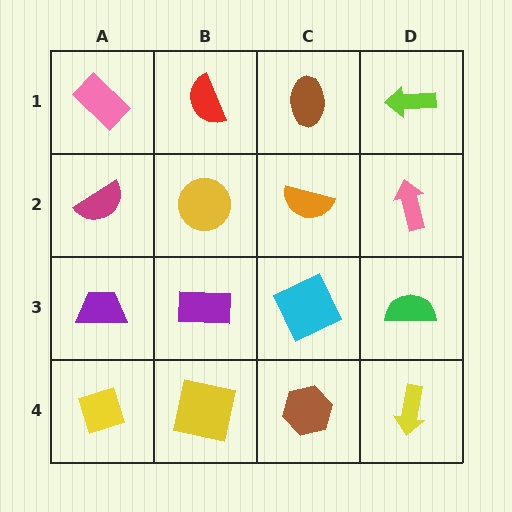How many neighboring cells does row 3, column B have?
4.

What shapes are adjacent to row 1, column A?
A magenta semicircle (row 2, column A), a red semicircle (row 1, column B).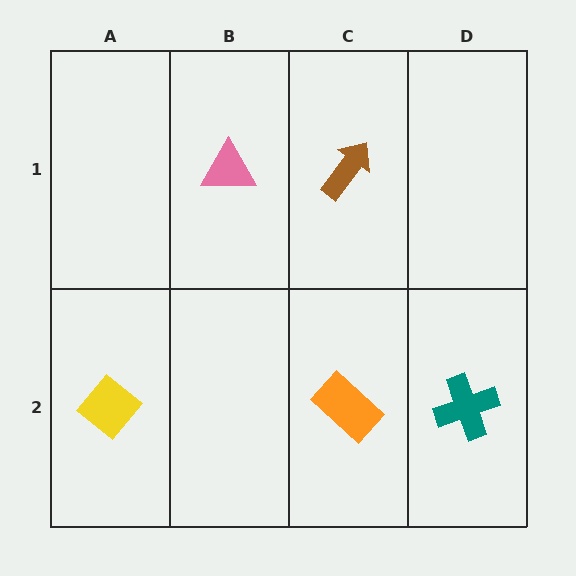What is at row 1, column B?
A pink triangle.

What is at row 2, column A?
A yellow diamond.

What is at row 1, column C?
A brown arrow.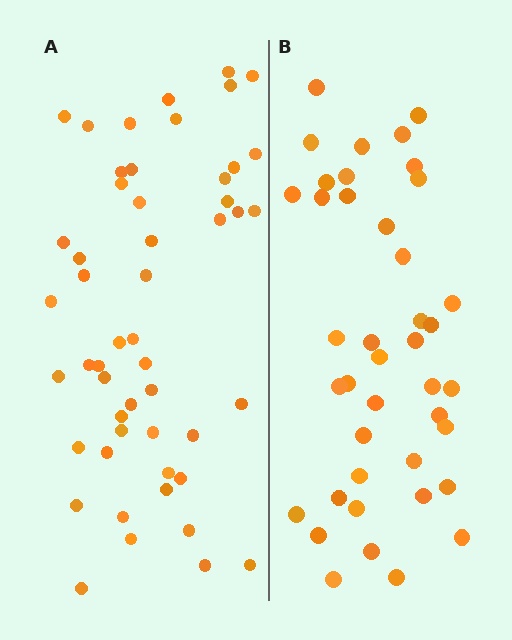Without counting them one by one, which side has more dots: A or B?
Region A (the left region) has more dots.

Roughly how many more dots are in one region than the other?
Region A has roughly 10 or so more dots than region B.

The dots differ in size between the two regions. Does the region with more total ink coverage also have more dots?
No. Region B has more total ink coverage because its dots are larger, but region A actually contains more individual dots. Total area can be misleading — the number of items is what matters here.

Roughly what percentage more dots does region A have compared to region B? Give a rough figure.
About 25% more.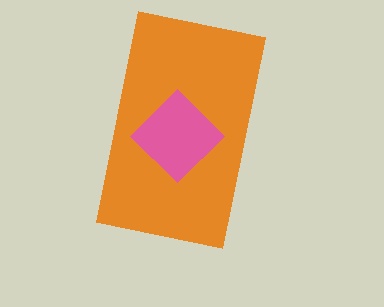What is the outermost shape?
The orange rectangle.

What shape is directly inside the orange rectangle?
The pink diamond.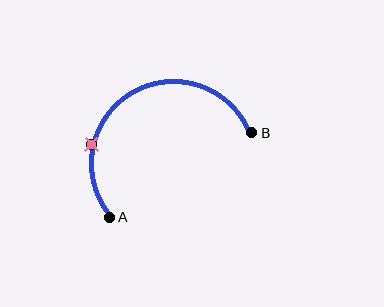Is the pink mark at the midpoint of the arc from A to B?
No. The pink mark lies on the arc but is closer to endpoint A. The arc midpoint would be at the point on the curve equidistant along the arc from both A and B.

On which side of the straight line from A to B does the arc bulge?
The arc bulges above the straight line connecting A and B.